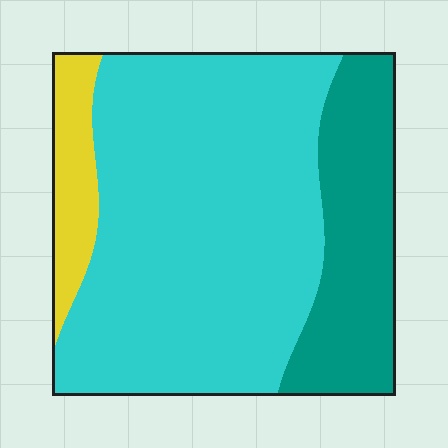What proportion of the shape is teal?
Teal covers about 25% of the shape.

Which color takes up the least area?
Yellow, at roughly 10%.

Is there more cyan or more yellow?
Cyan.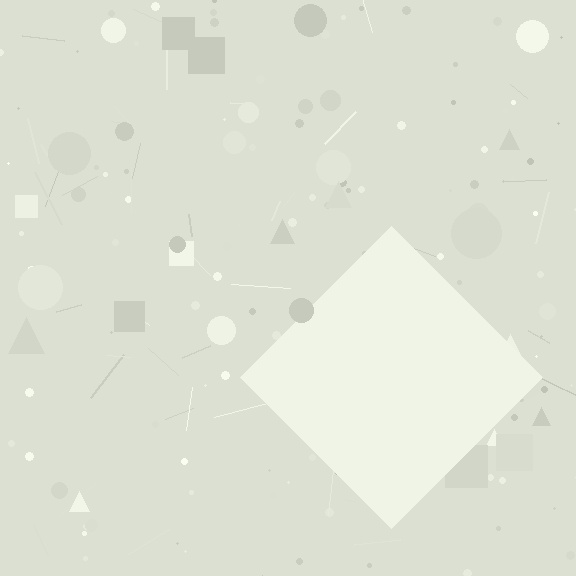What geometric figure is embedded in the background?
A diamond is embedded in the background.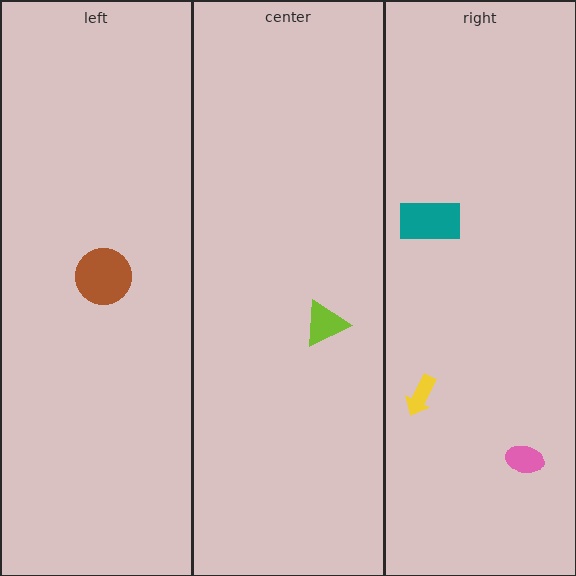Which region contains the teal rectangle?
The right region.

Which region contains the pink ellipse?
The right region.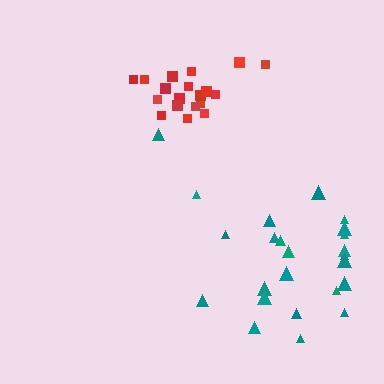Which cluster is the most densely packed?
Red.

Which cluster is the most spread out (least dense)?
Teal.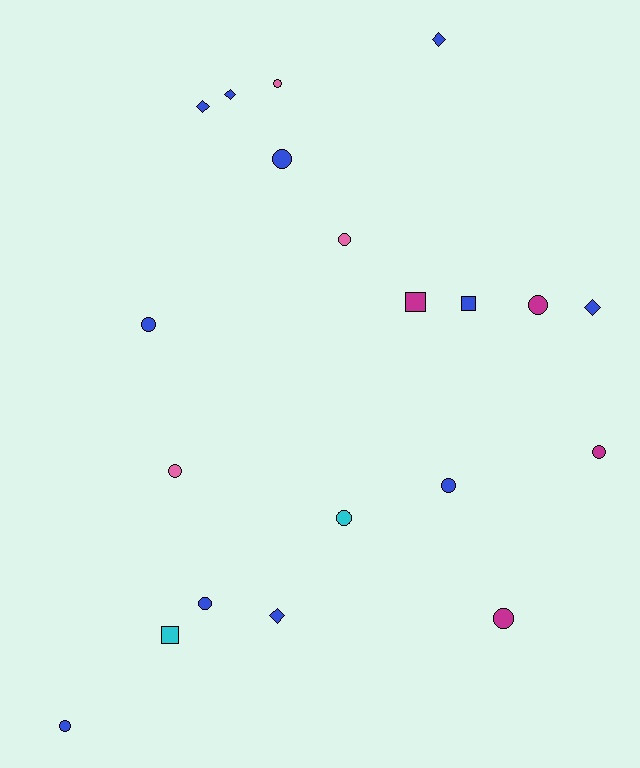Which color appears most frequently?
Blue, with 11 objects.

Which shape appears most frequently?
Circle, with 12 objects.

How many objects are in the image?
There are 20 objects.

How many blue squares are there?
There is 1 blue square.